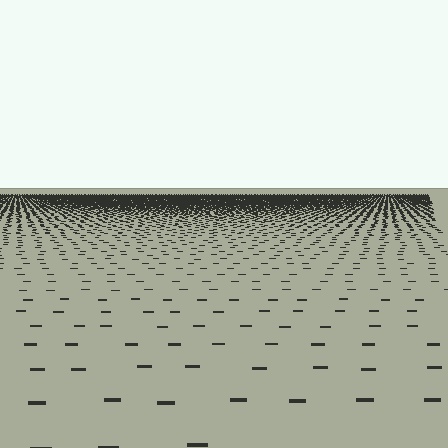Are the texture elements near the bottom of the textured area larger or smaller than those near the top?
Larger. Near the bottom, elements are closer to the viewer and appear at a bigger on-screen size.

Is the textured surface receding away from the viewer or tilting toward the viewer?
The surface is receding away from the viewer. Texture elements get smaller and denser toward the top.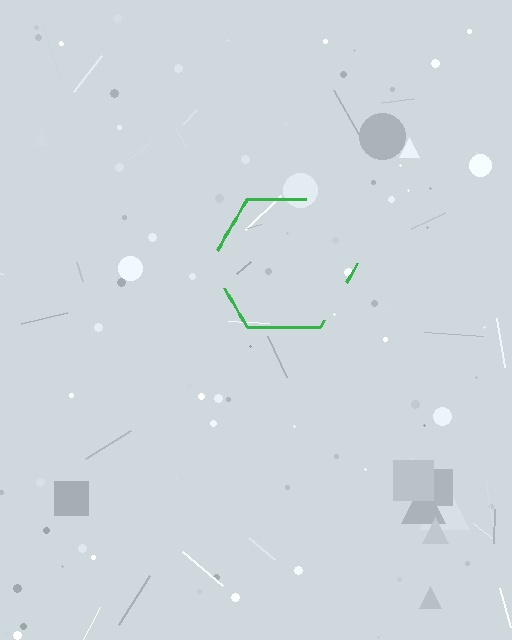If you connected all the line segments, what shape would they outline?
They would outline a hexagon.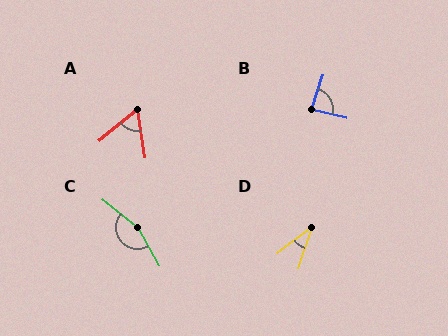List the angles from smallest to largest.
D (34°), A (60°), B (85°), C (158°).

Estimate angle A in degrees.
Approximately 60 degrees.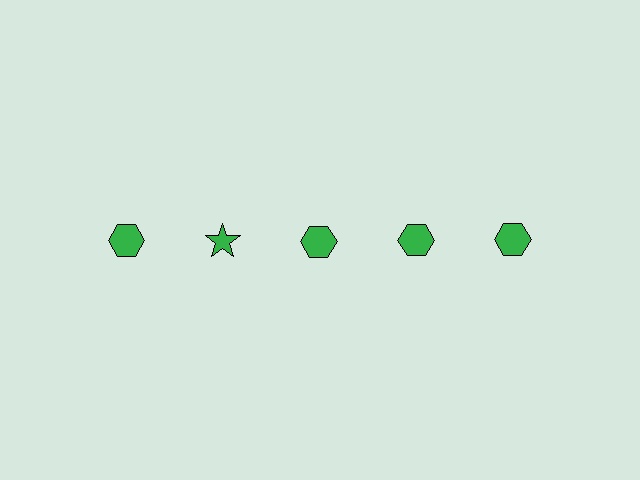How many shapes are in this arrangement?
There are 5 shapes arranged in a grid pattern.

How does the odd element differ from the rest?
It has a different shape: star instead of hexagon.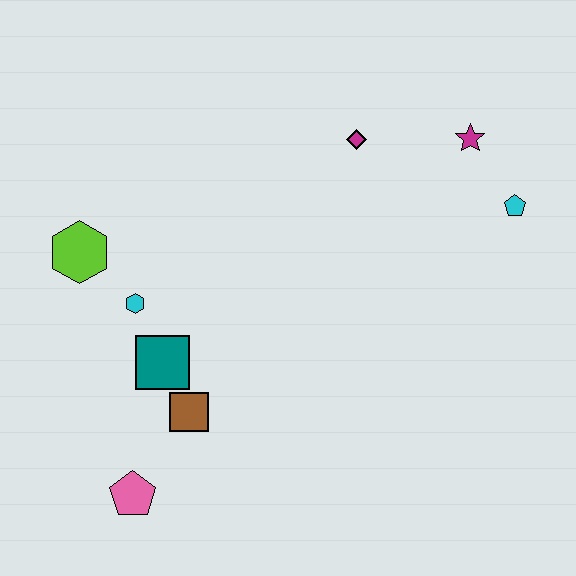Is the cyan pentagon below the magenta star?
Yes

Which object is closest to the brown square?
The teal square is closest to the brown square.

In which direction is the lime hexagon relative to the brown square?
The lime hexagon is above the brown square.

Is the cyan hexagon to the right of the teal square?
No